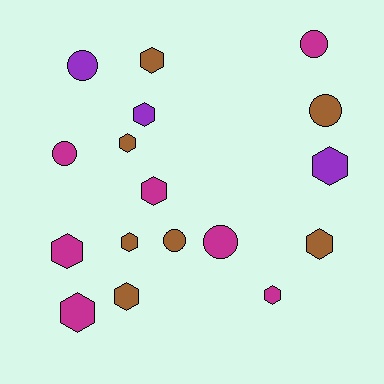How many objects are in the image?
There are 17 objects.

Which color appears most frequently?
Magenta, with 7 objects.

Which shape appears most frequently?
Hexagon, with 11 objects.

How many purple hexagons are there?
There are 2 purple hexagons.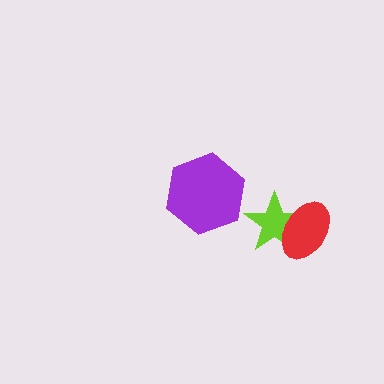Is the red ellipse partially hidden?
No, no other shape covers it.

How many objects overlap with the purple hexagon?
0 objects overlap with the purple hexagon.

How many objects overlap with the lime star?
1 object overlaps with the lime star.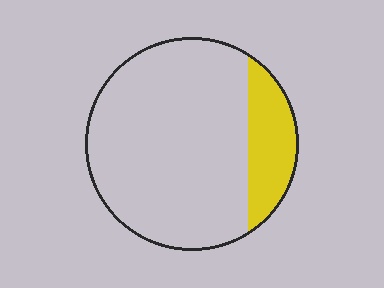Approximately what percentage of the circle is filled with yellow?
Approximately 20%.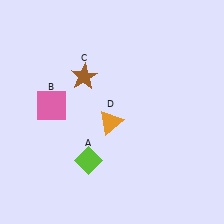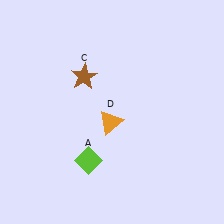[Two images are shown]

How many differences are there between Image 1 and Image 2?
There is 1 difference between the two images.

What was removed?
The pink square (B) was removed in Image 2.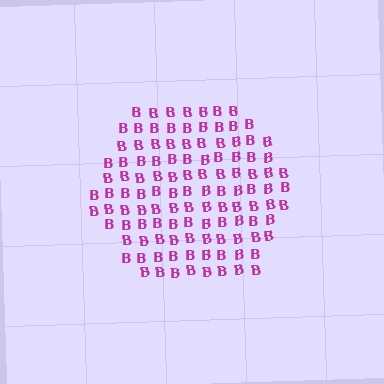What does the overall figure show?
The overall figure shows a hexagon.